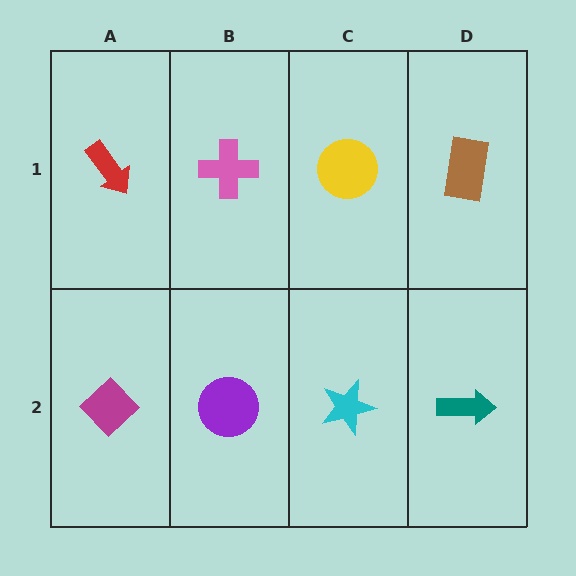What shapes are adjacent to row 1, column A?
A magenta diamond (row 2, column A), a pink cross (row 1, column B).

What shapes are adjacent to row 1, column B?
A purple circle (row 2, column B), a red arrow (row 1, column A), a yellow circle (row 1, column C).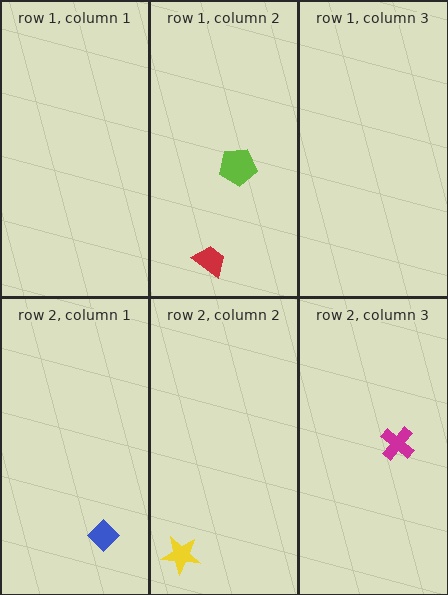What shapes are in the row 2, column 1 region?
The blue diamond.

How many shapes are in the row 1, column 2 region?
2.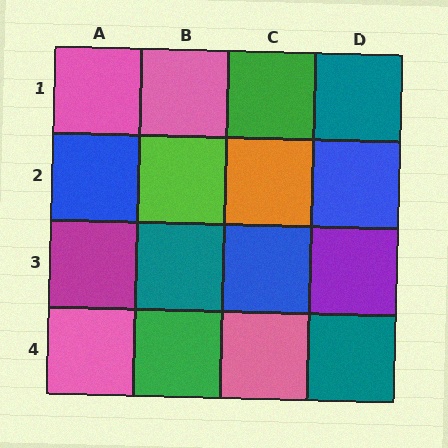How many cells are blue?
3 cells are blue.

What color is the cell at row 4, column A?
Pink.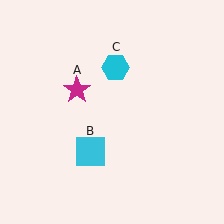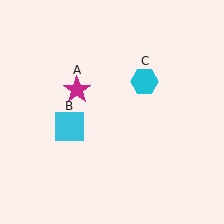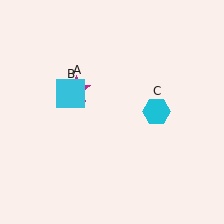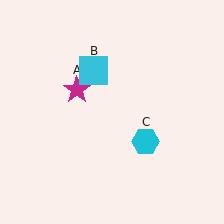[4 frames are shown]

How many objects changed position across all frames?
2 objects changed position: cyan square (object B), cyan hexagon (object C).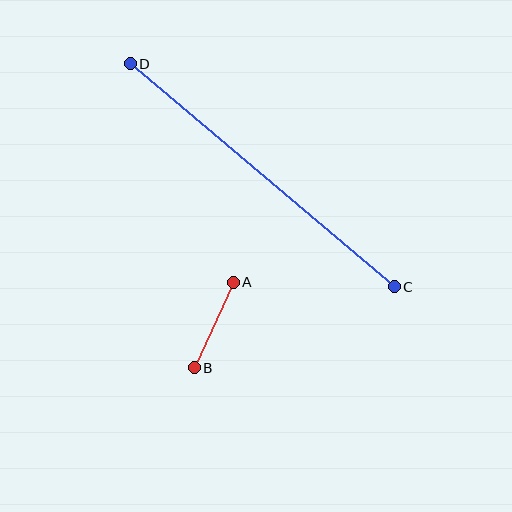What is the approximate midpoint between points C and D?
The midpoint is at approximately (262, 175) pixels.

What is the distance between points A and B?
The distance is approximately 94 pixels.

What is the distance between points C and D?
The distance is approximately 346 pixels.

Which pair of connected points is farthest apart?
Points C and D are farthest apart.